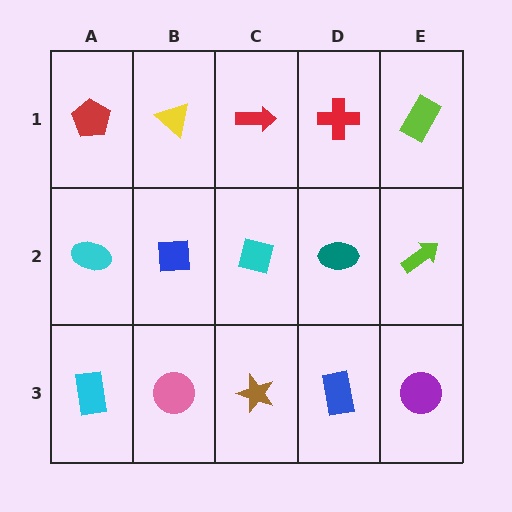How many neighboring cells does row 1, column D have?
3.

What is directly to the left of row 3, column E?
A blue rectangle.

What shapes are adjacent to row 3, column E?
A lime arrow (row 2, column E), a blue rectangle (row 3, column D).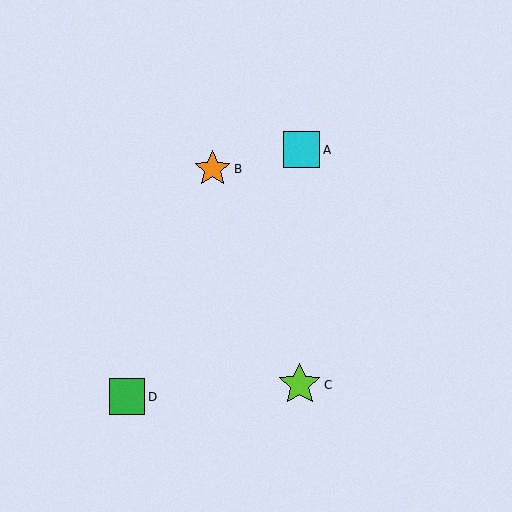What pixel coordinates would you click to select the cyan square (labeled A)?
Click at (302, 150) to select the cyan square A.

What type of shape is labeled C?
Shape C is a lime star.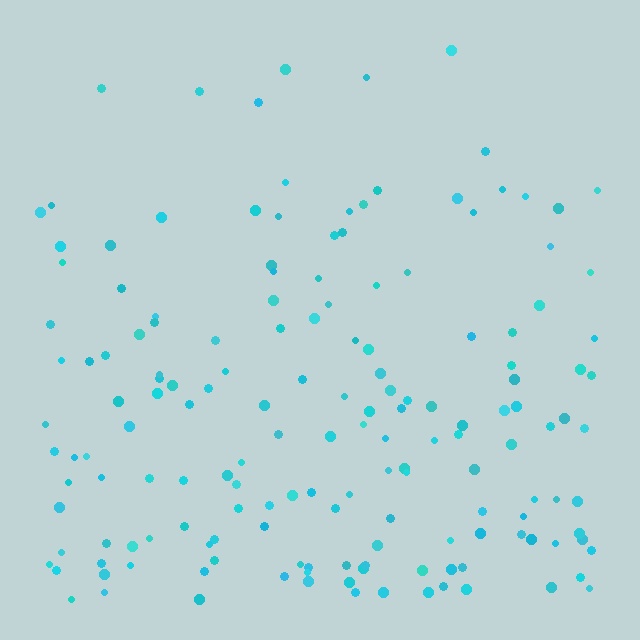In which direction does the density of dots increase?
From top to bottom, with the bottom side densest.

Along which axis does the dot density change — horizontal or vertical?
Vertical.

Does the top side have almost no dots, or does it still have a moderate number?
Still a moderate number, just noticeably fewer than the bottom.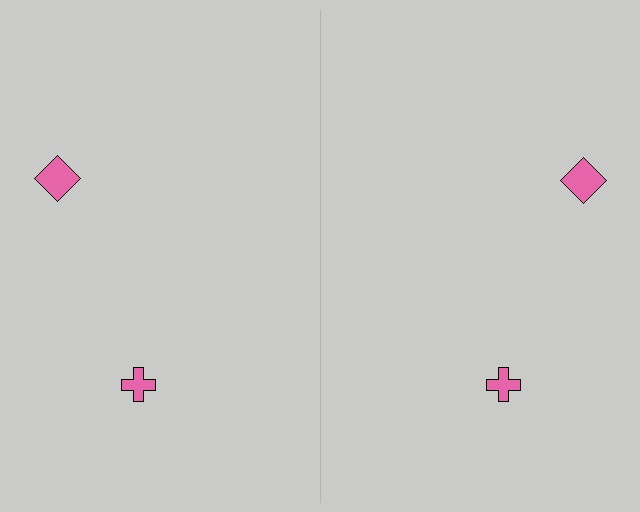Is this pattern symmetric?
Yes, this pattern has bilateral (reflection) symmetry.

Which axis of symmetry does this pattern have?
The pattern has a vertical axis of symmetry running through the center of the image.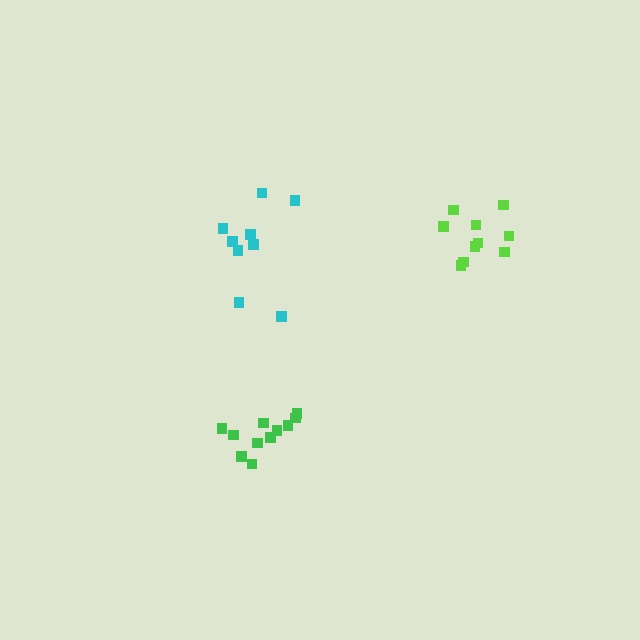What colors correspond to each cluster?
The clusters are colored: cyan, green, lime.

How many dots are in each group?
Group 1: 9 dots, Group 2: 11 dots, Group 3: 10 dots (30 total).